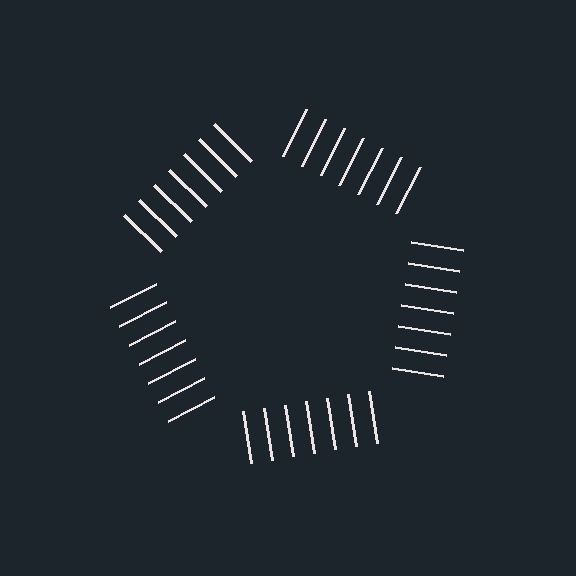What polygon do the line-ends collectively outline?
An illusory pentagon — the line segments terminate on its edges but no continuous stroke is drawn.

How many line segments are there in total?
35 — 7 along each of the 5 edges.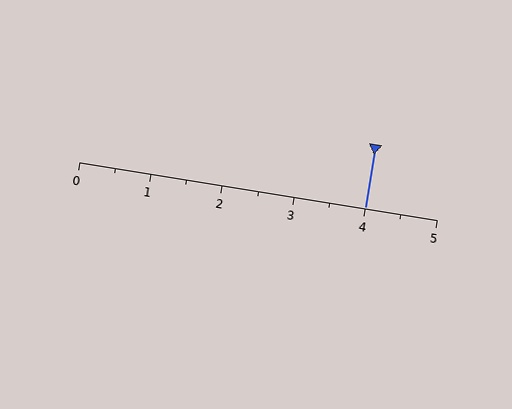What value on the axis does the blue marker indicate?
The marker indicates approximately 4.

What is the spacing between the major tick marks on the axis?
The major ticks are spaced 1 apart.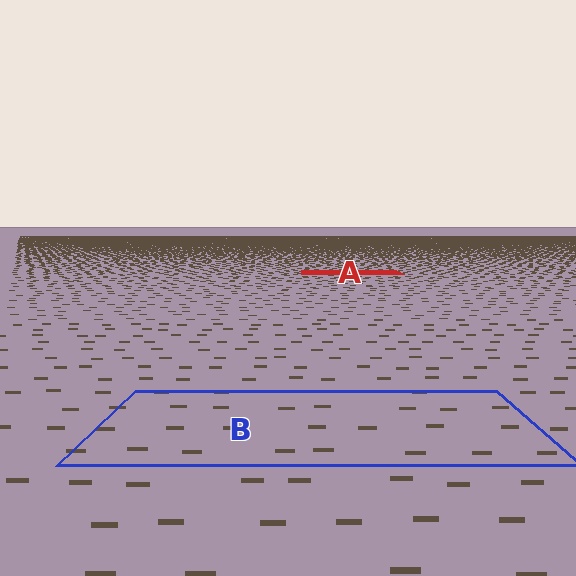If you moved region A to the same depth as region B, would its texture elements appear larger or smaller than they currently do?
They would appear larger. At a closer depth, the same texture elements are projected at a bigger on-screen size.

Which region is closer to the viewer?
Region B is closer. The texture elements there are larger and more spread out.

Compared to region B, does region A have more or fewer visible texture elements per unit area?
Region A has more texture elements per unit area — they are packed more densely because it is farther away.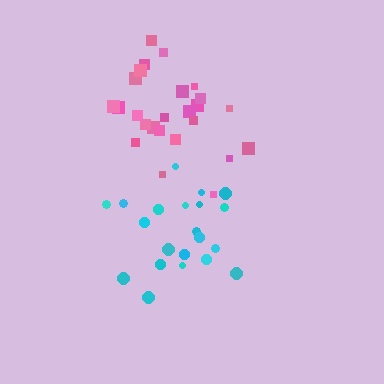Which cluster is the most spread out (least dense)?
Pink.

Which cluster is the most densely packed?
Cyan.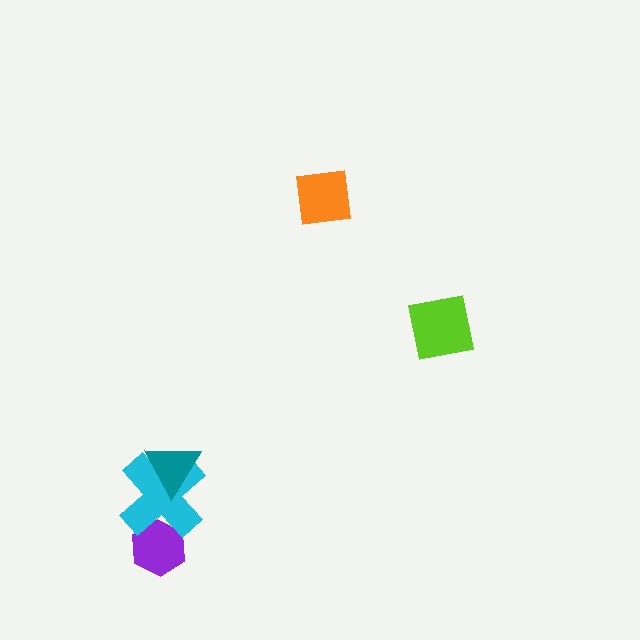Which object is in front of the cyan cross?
The teal triangle is in front of the cyan cross.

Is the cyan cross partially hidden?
Yes, it is partially covered by another shape.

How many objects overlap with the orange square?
0 objects overlap with the orange square.